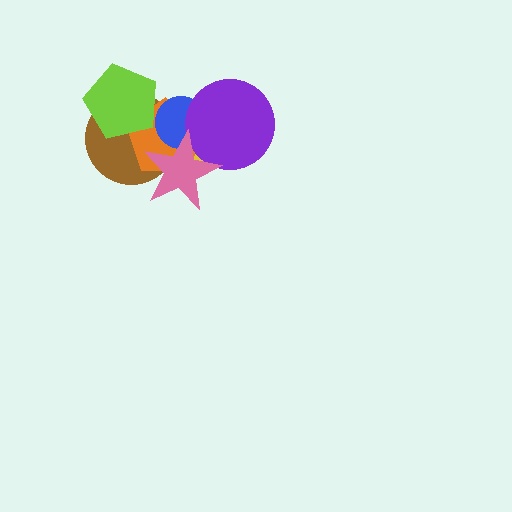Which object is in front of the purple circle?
The pink star is in front of the purple circle.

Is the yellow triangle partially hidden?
Yes, it is partially covered by another shape.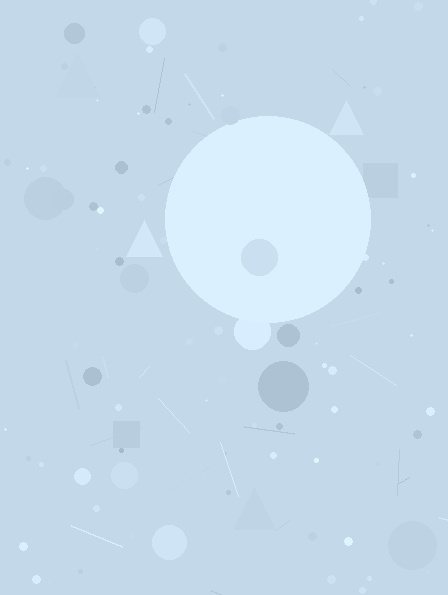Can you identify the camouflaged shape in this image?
The camouflaged shape is a circle.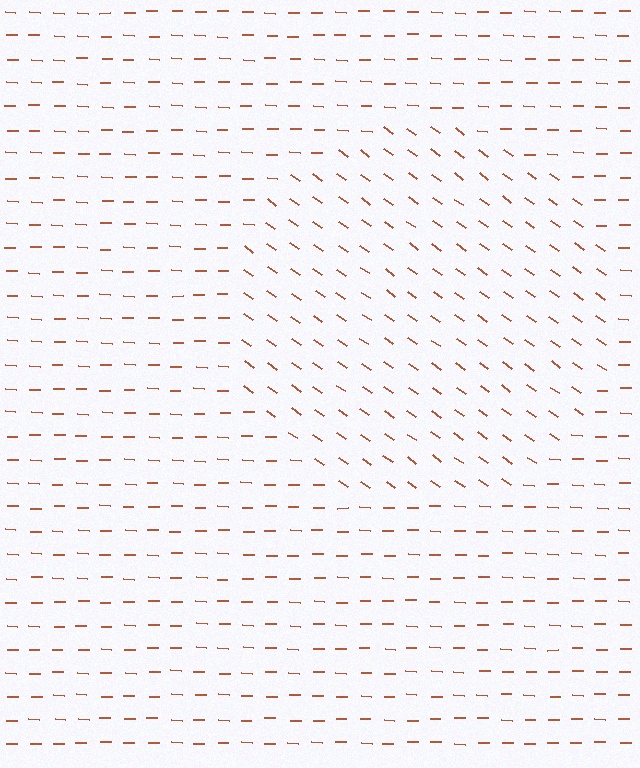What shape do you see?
I see a circle.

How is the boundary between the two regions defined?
The boundary is defined purely by a change in line orientation (approximately 33 degrees difference). All lines are the same color and thickness.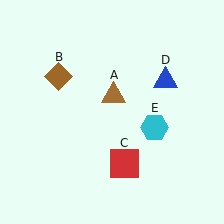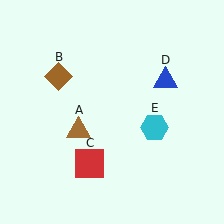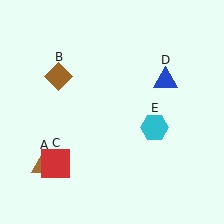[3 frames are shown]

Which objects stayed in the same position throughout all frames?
Brown diamond (object B) and blue triangle (object D) and cyan hexagon (object E) remained stationary.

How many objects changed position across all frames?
2 objects changed position: brown triangle (object A), red square (object C).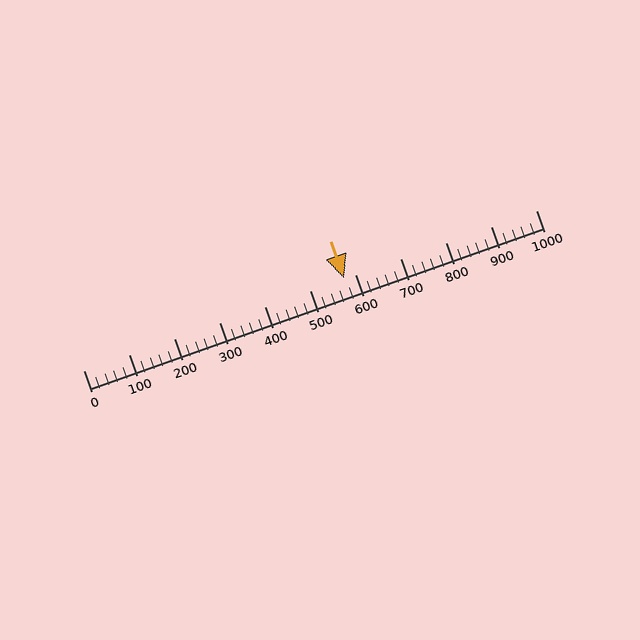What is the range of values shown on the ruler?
The ruler shows values from 0 to 1000.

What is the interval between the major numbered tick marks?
The major tick marks are spaced 100 units apart.